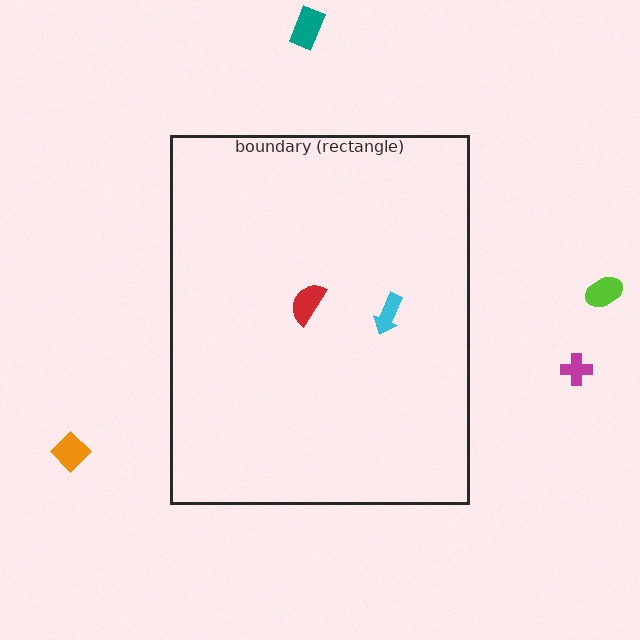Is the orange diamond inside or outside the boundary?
Outside.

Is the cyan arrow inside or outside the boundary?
Inside.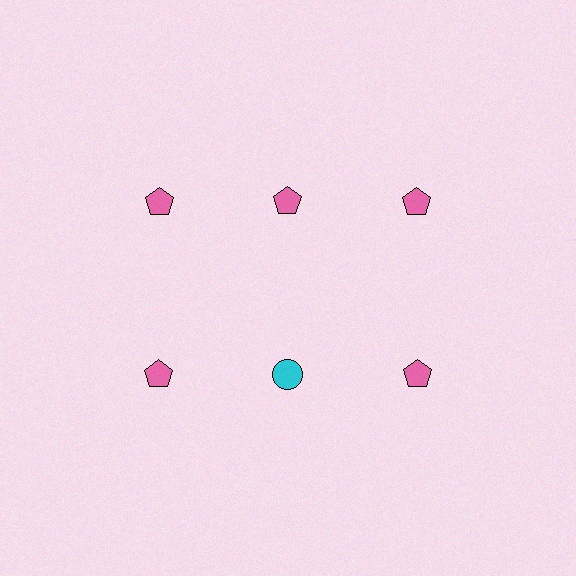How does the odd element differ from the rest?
It differs in both color (cyan instead of pink) and shape (circle instead of pentagon).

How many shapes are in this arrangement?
There are 6 shapes arranged in a grid pattern.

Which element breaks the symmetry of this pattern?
The cyan circle in the second row, second from left column breaks the symmetry. All other shapes are pink pentagons.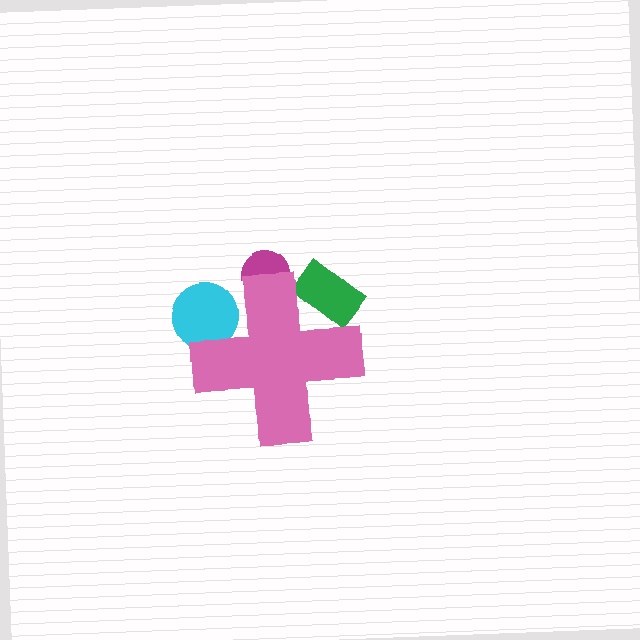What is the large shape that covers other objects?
A pink cross.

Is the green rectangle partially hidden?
Yes, the green rectangle is partially hidden behind the pink cross.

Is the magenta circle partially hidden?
Yes, the magenta circle is partially hidden behind the pink cross.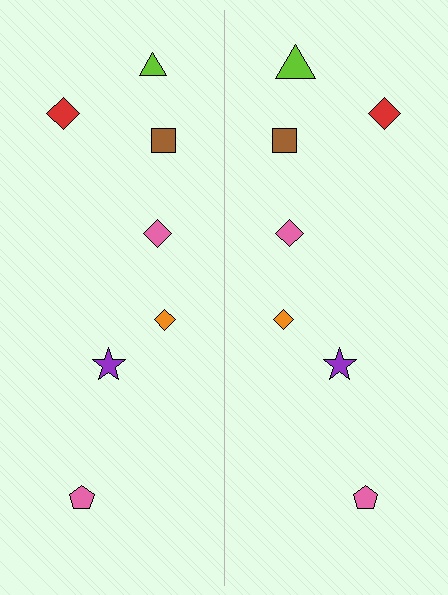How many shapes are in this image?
There are 14 shapes in this image.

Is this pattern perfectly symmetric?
No, the pattern is not perfectly symmetric. The lime triangle on the right side has a different size than its mirror counterpart.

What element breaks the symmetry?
The lime triangle on the right side has a different size than its mirror counterpart.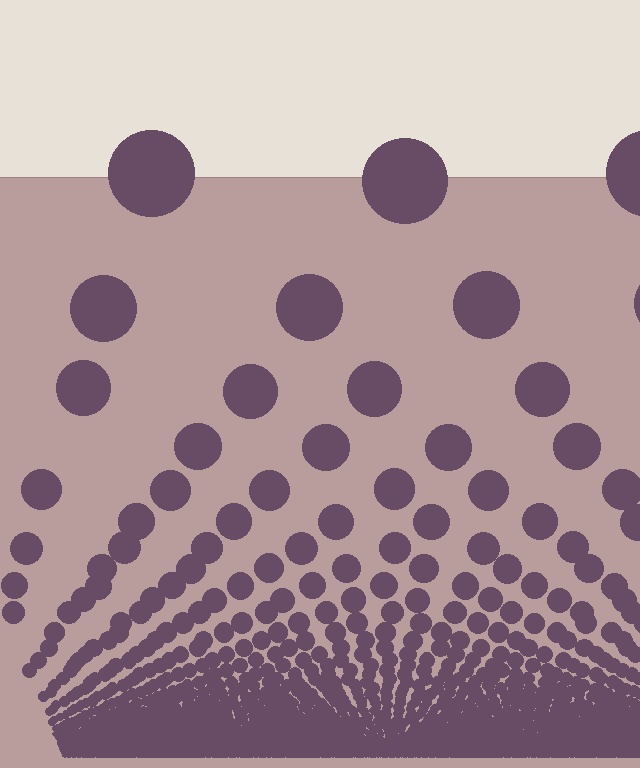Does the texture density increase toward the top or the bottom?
Density increases toward the bottom.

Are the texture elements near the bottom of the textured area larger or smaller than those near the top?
Smaller. The gradient is inverted — elements near the bottom are smaller and denser.